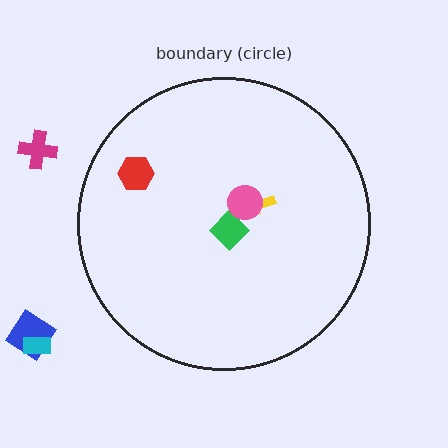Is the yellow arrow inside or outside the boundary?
Inside.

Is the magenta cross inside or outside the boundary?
Outside.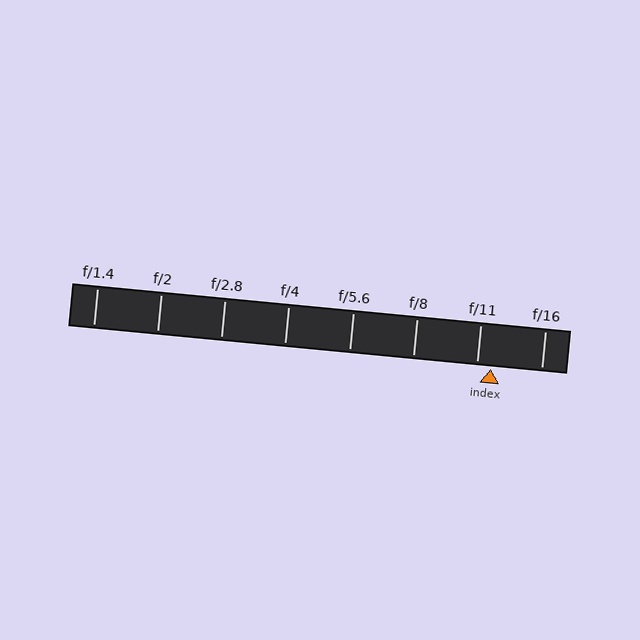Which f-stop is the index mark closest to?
The index mark is closest to f/11.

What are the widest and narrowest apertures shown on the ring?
The widest aperture shown is f/1.4 and the narrowest is f/16.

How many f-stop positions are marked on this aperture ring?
There are 8 f-stop positions marked.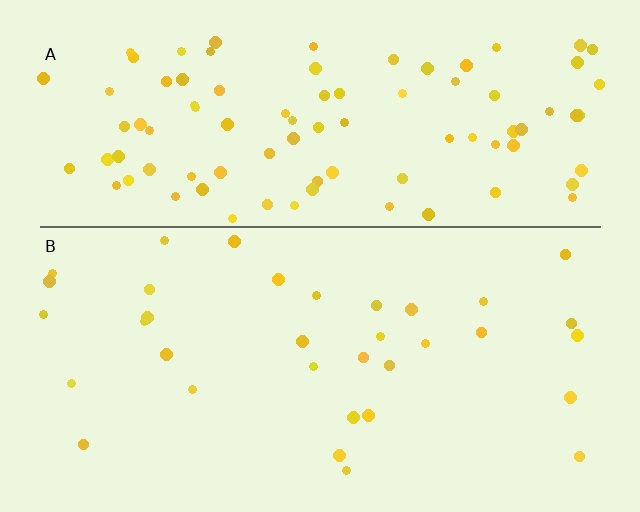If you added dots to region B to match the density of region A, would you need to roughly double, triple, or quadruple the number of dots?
Approximately triple.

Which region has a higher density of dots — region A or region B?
A (the top).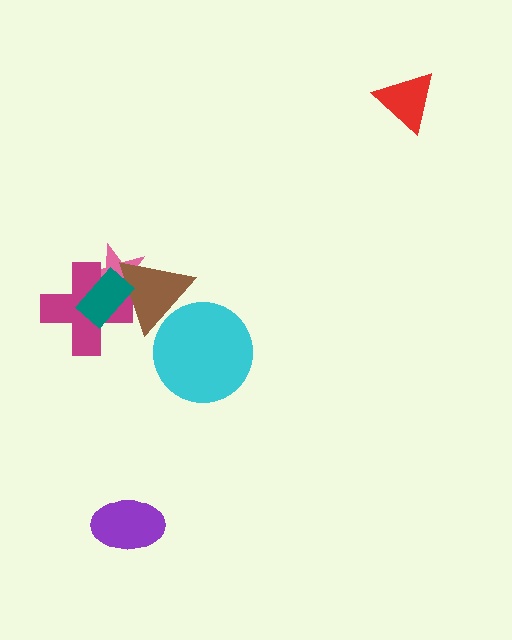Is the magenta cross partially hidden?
Yes, it is partially covered by another shape.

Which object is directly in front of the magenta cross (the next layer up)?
The brown triangle is directly in front of the magenta cross.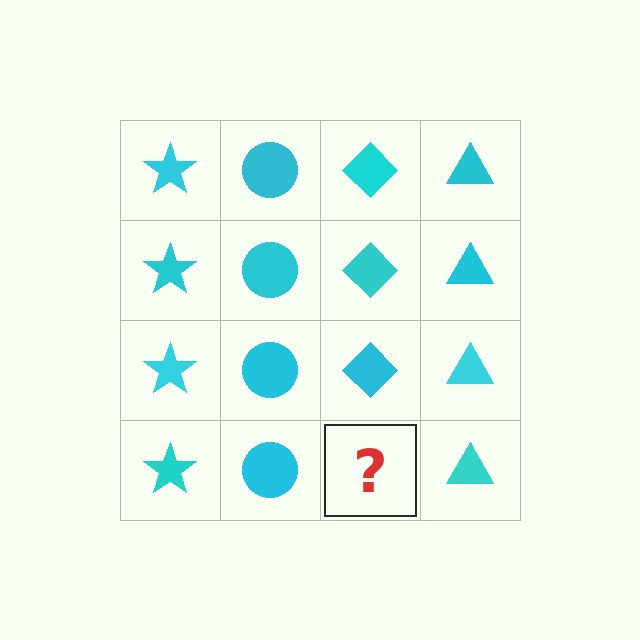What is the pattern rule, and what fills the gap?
The rule is that each column has a consistent shape. The gap should be filled with a cyan diamond.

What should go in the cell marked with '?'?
The missing cell should contain a cyan diamond.